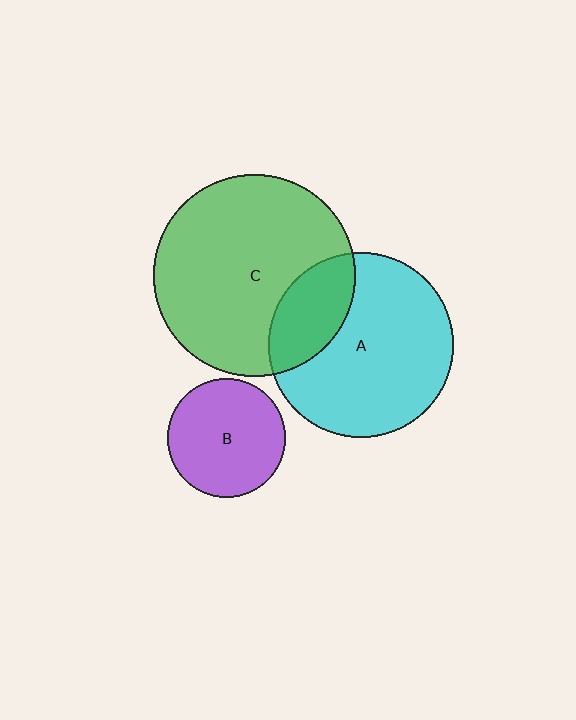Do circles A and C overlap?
Yes.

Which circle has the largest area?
Circle C (green).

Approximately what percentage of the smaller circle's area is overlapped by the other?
Approximately 25%.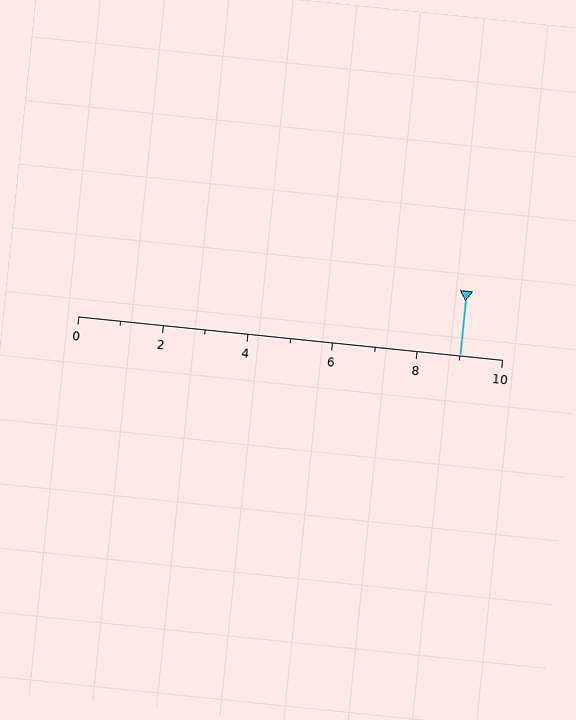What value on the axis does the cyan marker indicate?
The marker indicates approximately 9.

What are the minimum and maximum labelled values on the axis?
The axis runs from 0 to 10.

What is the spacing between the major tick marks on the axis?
The major ticks are spaced 2 apart.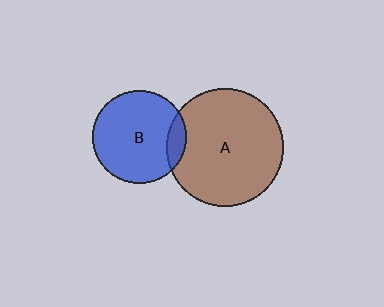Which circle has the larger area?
Circle A (brown).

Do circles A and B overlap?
Yes.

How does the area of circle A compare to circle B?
Approximately 1.6 times.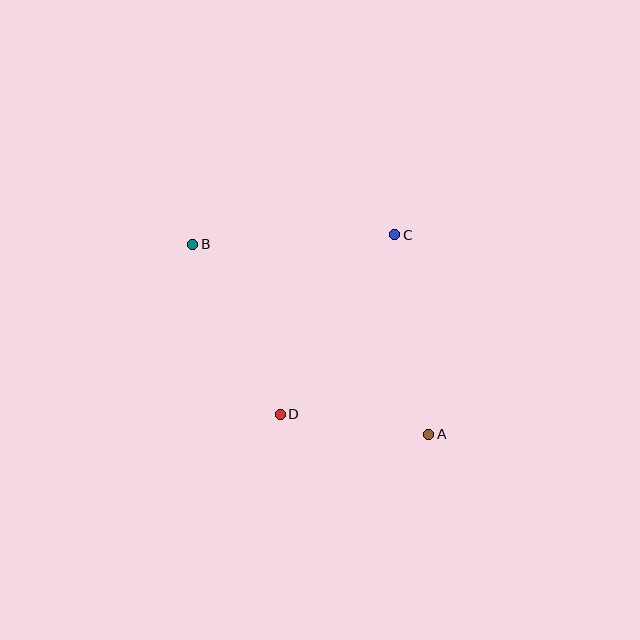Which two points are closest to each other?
Points A and D are closest to each other.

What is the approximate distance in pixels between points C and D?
The distance between C and D is approximately 213 pixels.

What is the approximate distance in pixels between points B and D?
The distance between B and D is approximately 191 pixels.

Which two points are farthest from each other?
Points A and B are farthest from each other.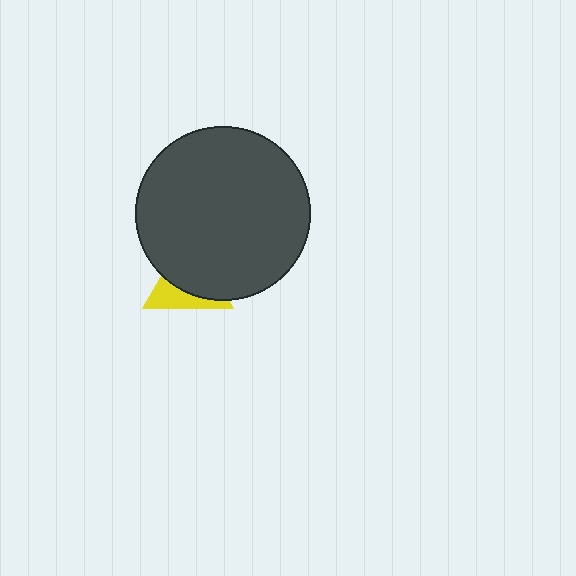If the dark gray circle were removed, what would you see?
You would see the complete yellow triangle.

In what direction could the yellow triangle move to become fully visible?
The yellow triangle could move down. That would shift it out from behind the dark gray circle entirely.